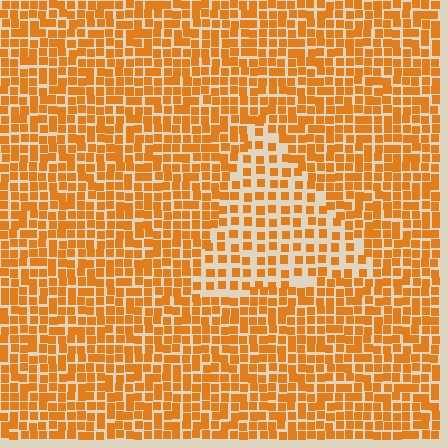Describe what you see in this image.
The image contains small orange elements arranged at two different densities. A triangle-shaped region is visible where the elements are less densely packed than the surrounding area.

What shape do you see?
I see a triangle.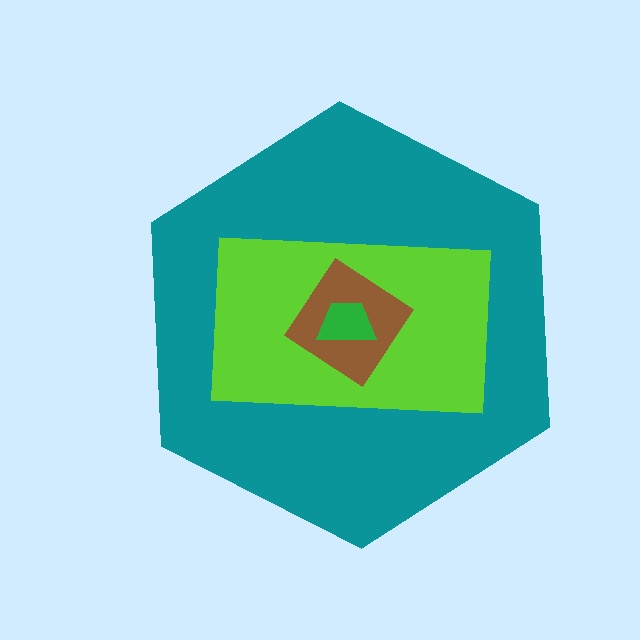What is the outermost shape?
The teal hexagon.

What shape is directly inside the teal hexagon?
The lime rectangle.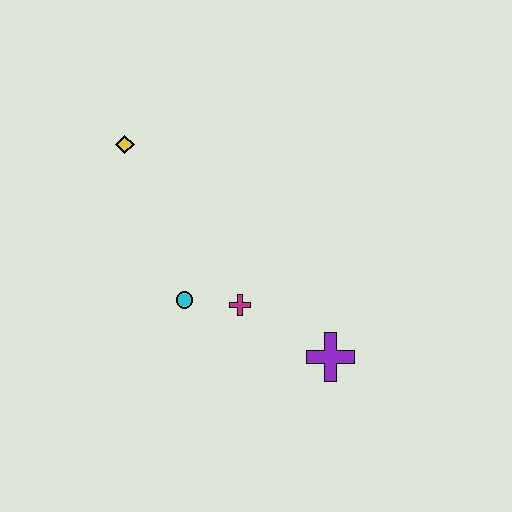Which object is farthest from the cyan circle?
The yellow diamond is farthest from the cyan circle.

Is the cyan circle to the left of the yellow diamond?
No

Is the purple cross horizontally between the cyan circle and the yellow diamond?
No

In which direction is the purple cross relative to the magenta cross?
The purple cross is to the right of the magenta cross.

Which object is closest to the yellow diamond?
The cyan circle is closest to the yellow diamond.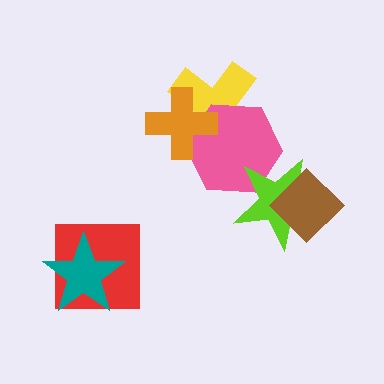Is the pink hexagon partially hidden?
Yes, it is partially covered by another shape.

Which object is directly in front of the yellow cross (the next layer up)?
The pink hexagon is directly in front of the yellow cross.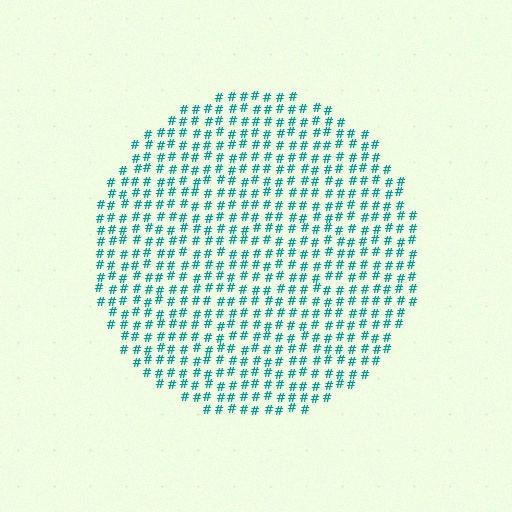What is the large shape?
The large shape is a circle.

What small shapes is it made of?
It is made of small hash symbols.